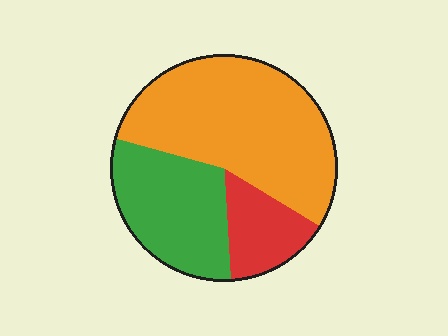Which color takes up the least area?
Red, at roughly 15%.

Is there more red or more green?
Green.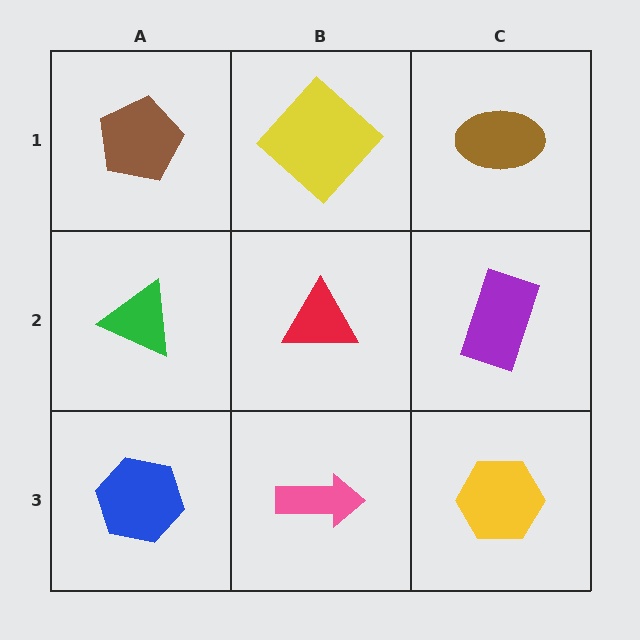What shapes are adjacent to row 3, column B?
A red triangle (row 2, column B), a blue hexagon (row 3, column A), a yellow hexagon (row 3, column C).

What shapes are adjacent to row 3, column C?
A purple rectangle (row 2, column C), a pink arrow (row 3, column B).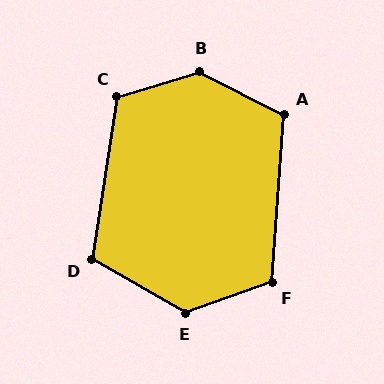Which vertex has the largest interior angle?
B, at approximately 136 degrees.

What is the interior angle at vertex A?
Approximately 112 degrees (obtuse).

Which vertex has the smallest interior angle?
D, at approximately 111 degrees.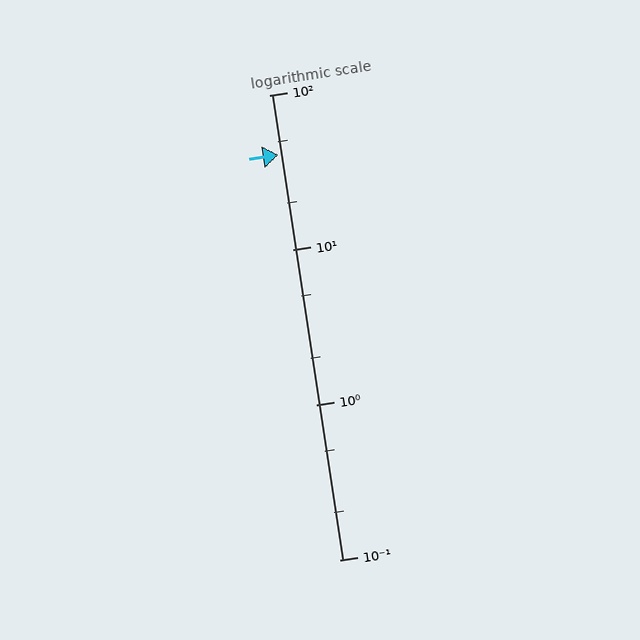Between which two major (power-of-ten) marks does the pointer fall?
The pointer is between 10 and 100.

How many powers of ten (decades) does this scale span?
The scale spans 3 decades, from 0.1 to 100.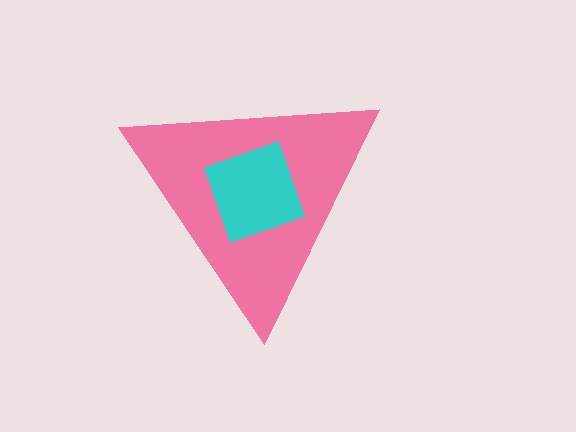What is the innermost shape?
The cyan square.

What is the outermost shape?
The pink triangle.